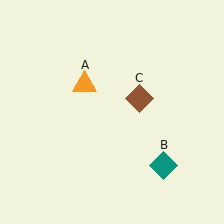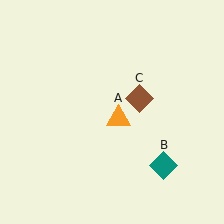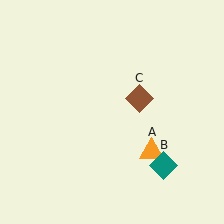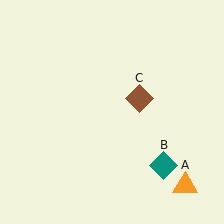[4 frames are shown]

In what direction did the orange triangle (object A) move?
The orange triangle (object A) moved down and to the right.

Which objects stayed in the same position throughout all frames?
Teal diamond (object B) and brown diamond (object C) remained stationary.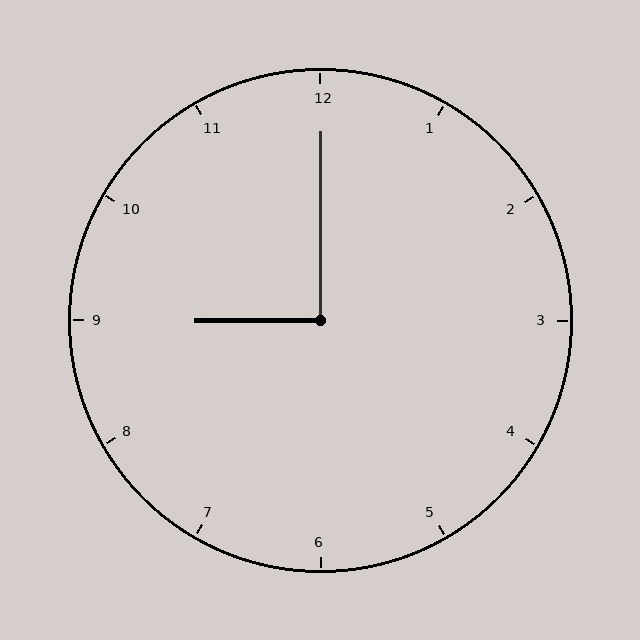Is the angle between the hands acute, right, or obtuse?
It is right.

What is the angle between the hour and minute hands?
Approximately 90 degrees.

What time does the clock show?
9:00.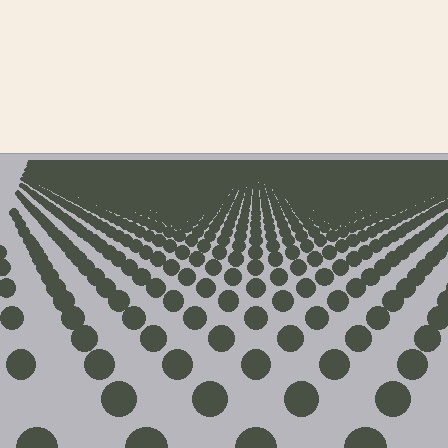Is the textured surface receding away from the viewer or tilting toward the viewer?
The surface is receding away from the viewer. Texture elements get smaller and denser toward the top.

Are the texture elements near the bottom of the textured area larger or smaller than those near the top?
Larger. Near the bottom, elements are closer to the viewer and appear at a bigger on-screen size.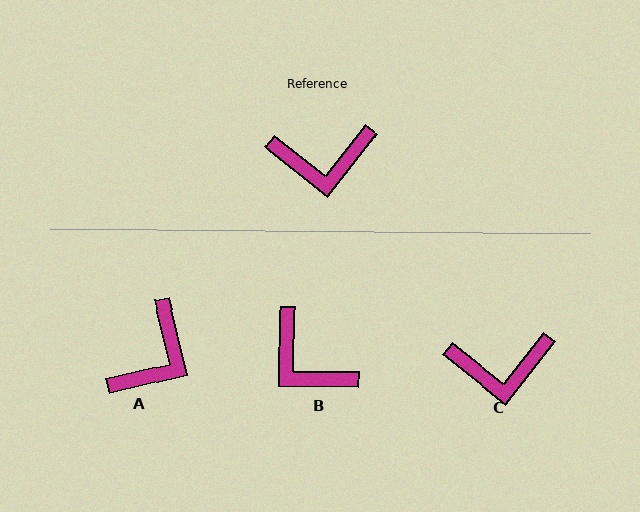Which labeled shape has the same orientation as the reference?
C.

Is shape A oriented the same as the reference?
No, it is off by about 52 degrees.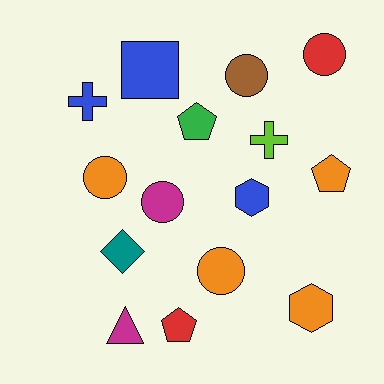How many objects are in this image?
There are 15 objects.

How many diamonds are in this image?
There is 1 diamond.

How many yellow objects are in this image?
There are no yellow objects.